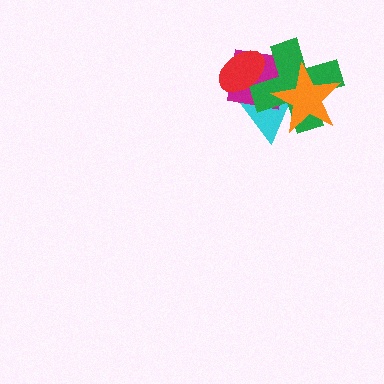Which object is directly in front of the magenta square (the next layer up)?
The green cross is directly in front of the magenta square.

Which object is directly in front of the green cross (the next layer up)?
The orange star is directly in front of the green cross.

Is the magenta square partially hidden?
Yes, it is partially covered by another shape.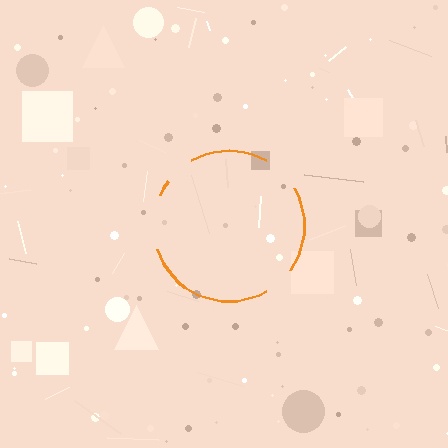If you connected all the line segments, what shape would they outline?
They would outline a circle.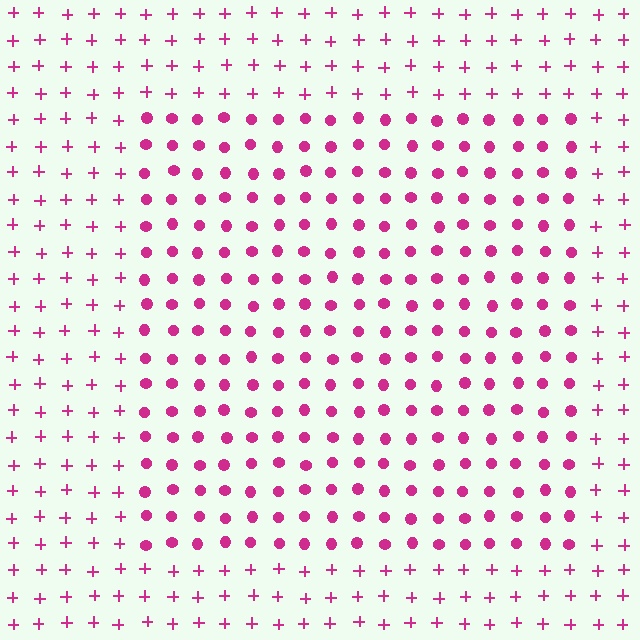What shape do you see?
I see a rectangle.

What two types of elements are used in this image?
The image uses circles inside the rectangle region and plus signs outside it.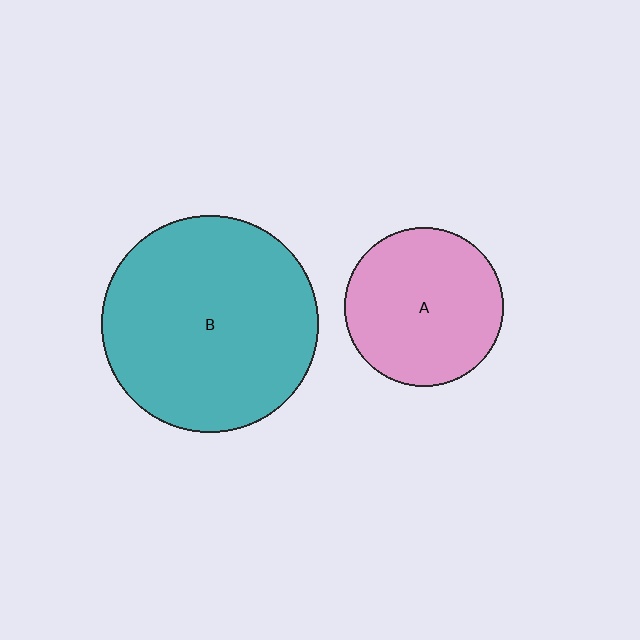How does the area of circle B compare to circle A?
Approximately 1.9 times.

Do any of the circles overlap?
No, none of the circles overlap.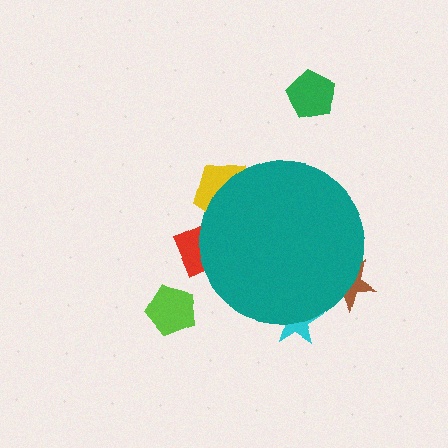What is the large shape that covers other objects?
A teal circle.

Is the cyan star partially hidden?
Yes, the cyan star is partially hidden behind the teal circle.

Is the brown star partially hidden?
Yes, the brown star is partially hidden behind the teal circle.